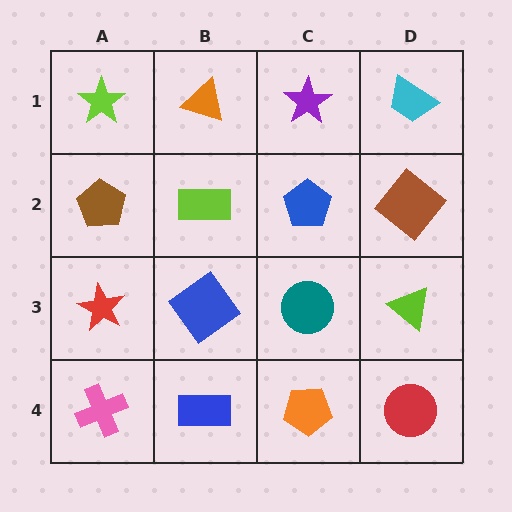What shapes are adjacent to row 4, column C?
A teal circle (row 3, column C), a blue rectangle (row 4, column B), a red circle (row 4, column D).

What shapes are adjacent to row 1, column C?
A blue pentagon (row 2, column C), an orange triangle (row 1, column B), a cyan trapezoid (row 1, column D).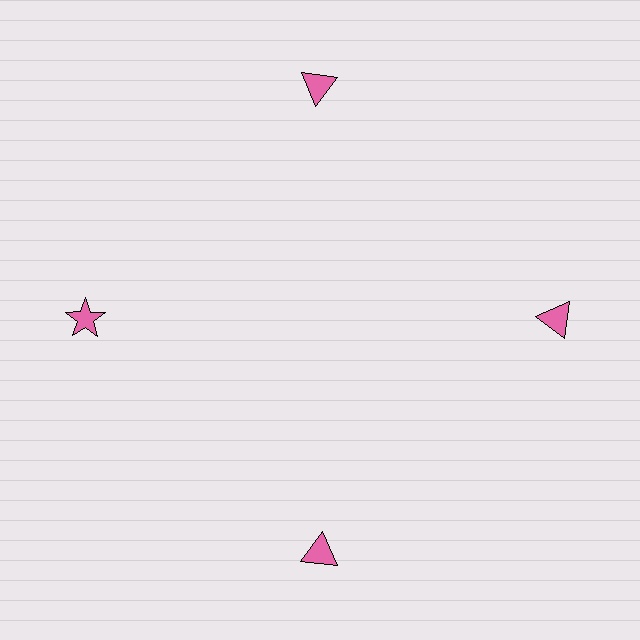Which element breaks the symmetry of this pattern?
The pink star at roughly the 9 o'clock position breaks the symmetry. All other shapes are pink triangles.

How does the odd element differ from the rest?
It has a different shape: star instead of triangle.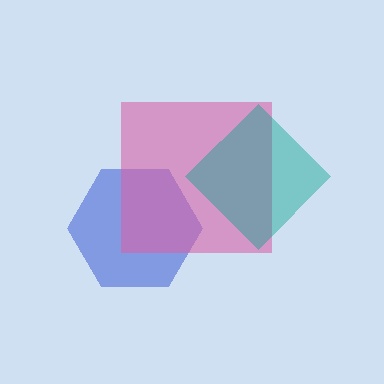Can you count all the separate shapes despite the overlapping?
Yes, there are 3 separate shapes.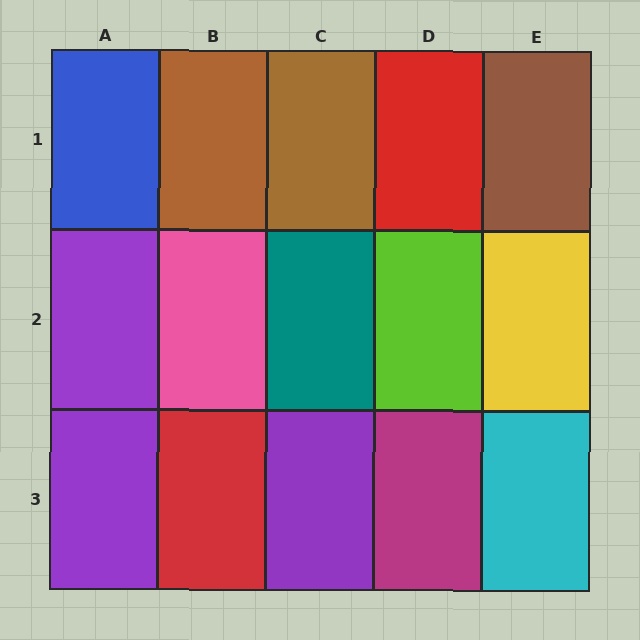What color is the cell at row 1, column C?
Brown.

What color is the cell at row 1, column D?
Red.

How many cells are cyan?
1 cell is cyan.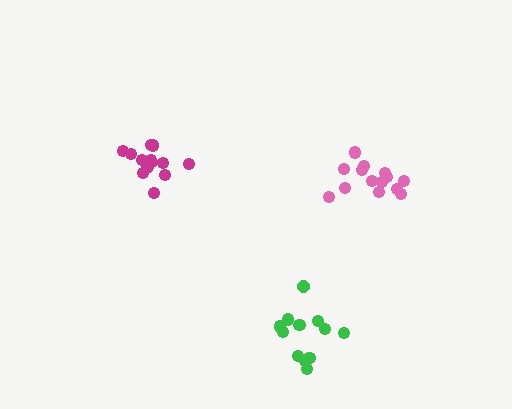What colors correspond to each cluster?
The clusters are colored: magenta, pink, green.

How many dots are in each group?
Group 1: 14 dots, Group 2: 14 dots, Group 3: 12 dots (40 total).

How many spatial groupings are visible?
There are 3 spatial groupings.